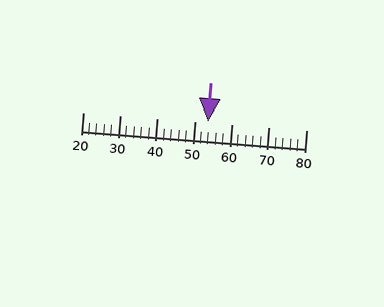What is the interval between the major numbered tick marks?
The major tick marks are spaced 10 units apart.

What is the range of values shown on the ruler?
The ruler shows values from 20 to 80.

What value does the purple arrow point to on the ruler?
The purple arrow points to approximately 54.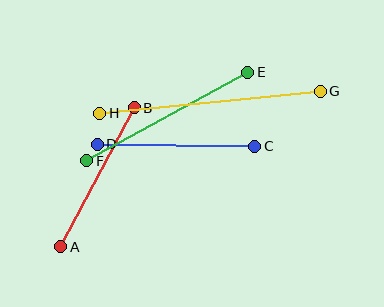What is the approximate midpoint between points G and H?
The midpoint is at approximately (210, 102) pixels.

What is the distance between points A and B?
The distance is approximately 158 pixels.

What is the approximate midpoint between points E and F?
The midpoint is at approximately (167, 116) pixels.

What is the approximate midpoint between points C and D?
The midpoint is at approximately (176, 145) pixels.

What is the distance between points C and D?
The distance is approximately 158 pixels.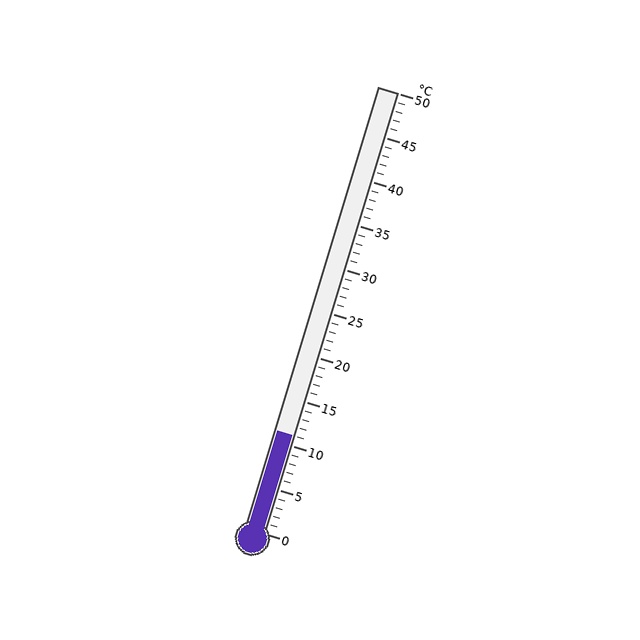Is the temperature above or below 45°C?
The temperature is below 45°C.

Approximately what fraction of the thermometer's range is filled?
The thermometer is filled to approximately 20% of its range.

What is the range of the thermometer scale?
The thermometer scale ranges from 0°C to 50°C.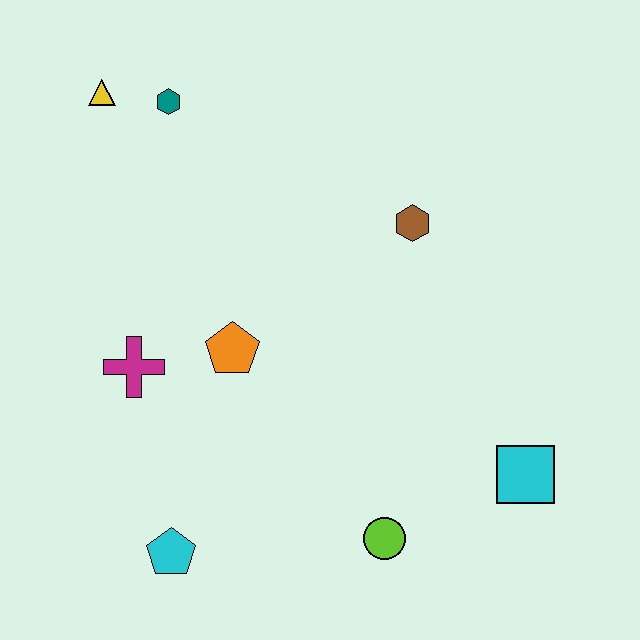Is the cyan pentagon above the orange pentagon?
No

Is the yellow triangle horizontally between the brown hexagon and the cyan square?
No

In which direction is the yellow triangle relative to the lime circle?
The yellow triangle is above the lime circle.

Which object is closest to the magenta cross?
The orange pentagon is closest to the magenta cross.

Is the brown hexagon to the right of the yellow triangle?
Yes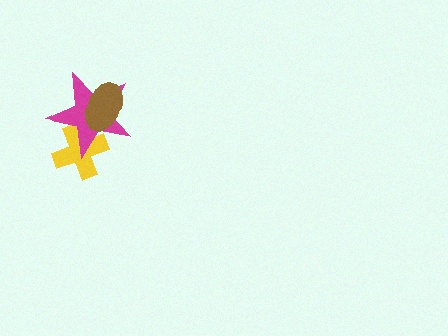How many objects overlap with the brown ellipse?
1 object overlaps with the brown ellipse.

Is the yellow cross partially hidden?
Yes, it is partially covered by another shape.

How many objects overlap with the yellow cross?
1 object overlaps with the yellow cross.